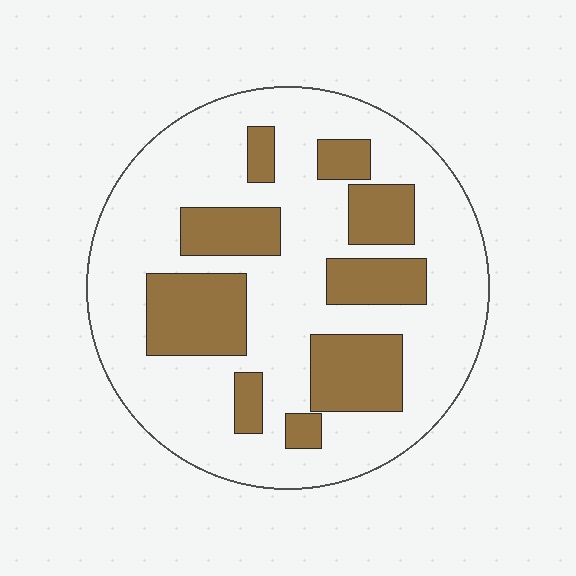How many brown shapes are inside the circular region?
9.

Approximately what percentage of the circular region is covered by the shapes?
Approximately 30%.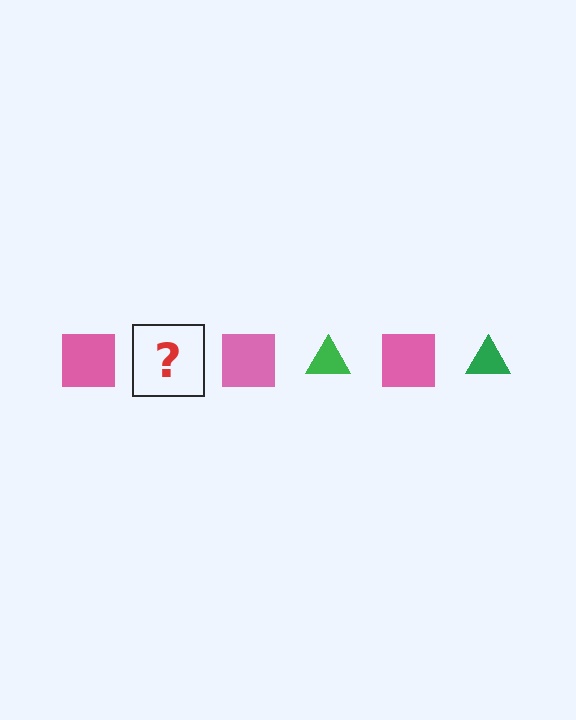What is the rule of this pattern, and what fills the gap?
The rule is that the pattern alternates between pink square and green triangle. The gap should be filled with a green triangle.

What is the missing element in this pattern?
The missing element is a green triangle.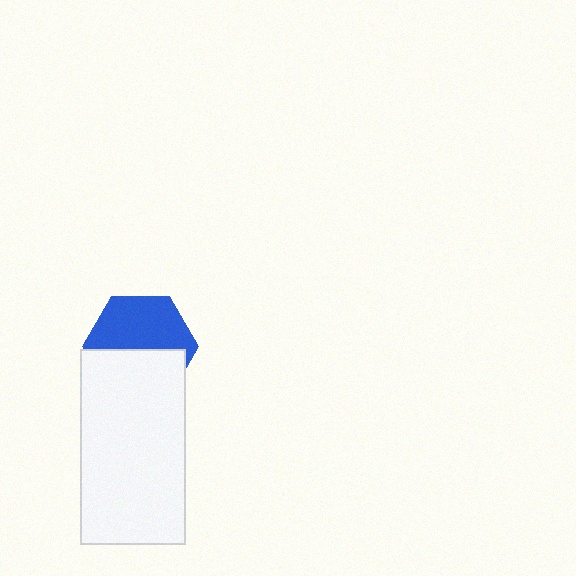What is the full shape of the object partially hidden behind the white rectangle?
The partially hidden object is a blue hexagon.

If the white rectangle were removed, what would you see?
You would see the complete blue hexagon.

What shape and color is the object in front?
The object in front is a white rectangle.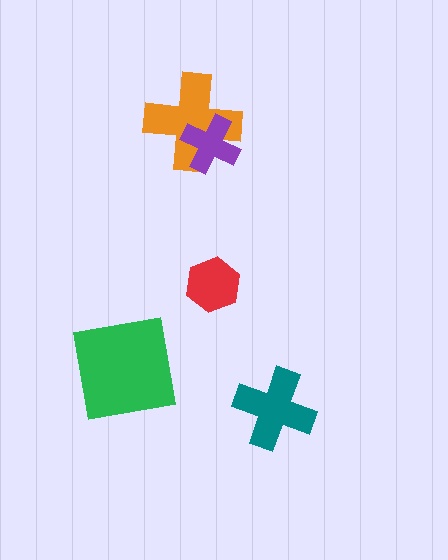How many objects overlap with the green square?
0 objects overlap with the green square.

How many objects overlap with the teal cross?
0 objects overlap with the teal cross.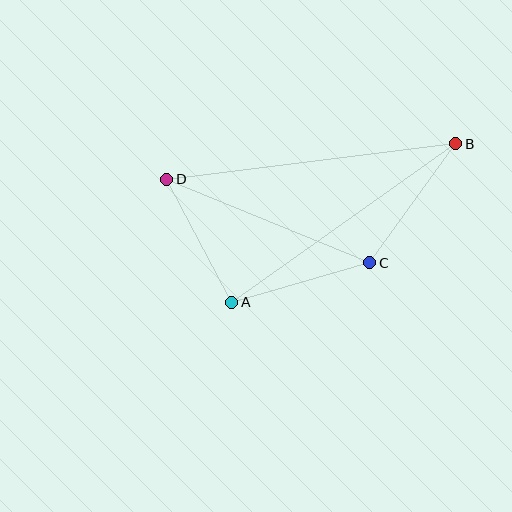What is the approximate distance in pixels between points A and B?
The distance between A and B is approximately 274 pixels.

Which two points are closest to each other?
Points A and D are closest to each other.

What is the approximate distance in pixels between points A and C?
The distance between A and C is approximately 143 pixels.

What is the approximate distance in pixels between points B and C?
The distance between B and C is approximately 147 pixels.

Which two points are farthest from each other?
Points B and D are farthest from each other.